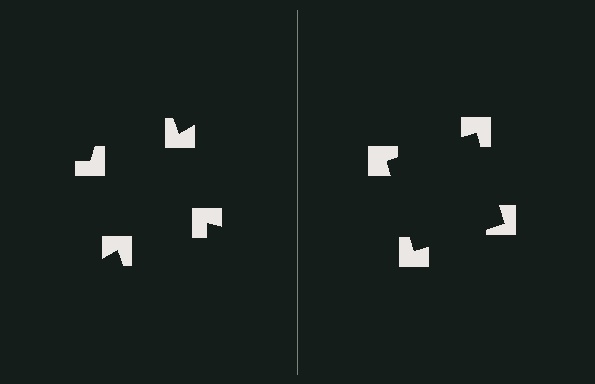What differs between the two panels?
The notched squares are positioned identically on both sides; only the wedge orientations differ. On the right they align to a square; on the left they are misaligned.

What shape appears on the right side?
An illusory square.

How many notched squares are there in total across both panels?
8 — 4 on each side.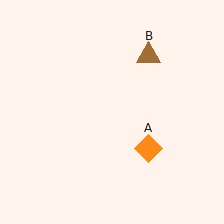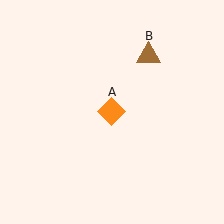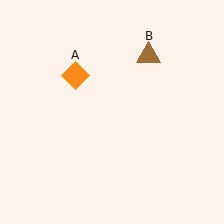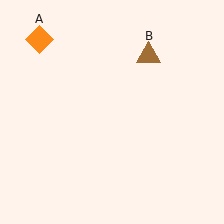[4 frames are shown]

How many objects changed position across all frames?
1 object changed position: orange diamond (object A).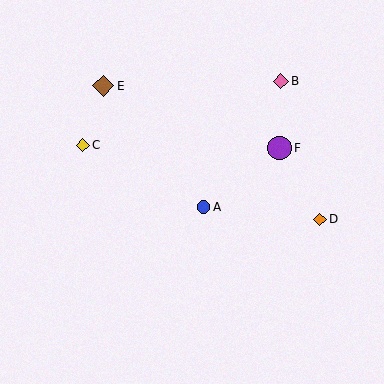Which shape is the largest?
The purple circle (labeled F) is the largest.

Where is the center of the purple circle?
The center of the purple circle is at (279, 148).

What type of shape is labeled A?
Shape A is a blue circle.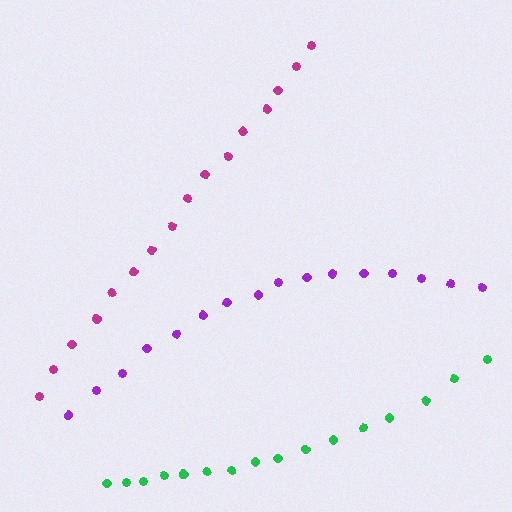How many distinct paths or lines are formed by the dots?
There are 3 distinct paths.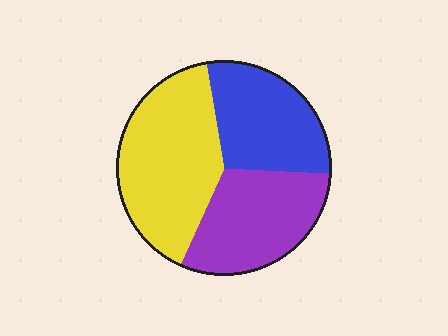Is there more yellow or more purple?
Yellow.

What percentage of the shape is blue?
Blue covers about 30% of the shape.